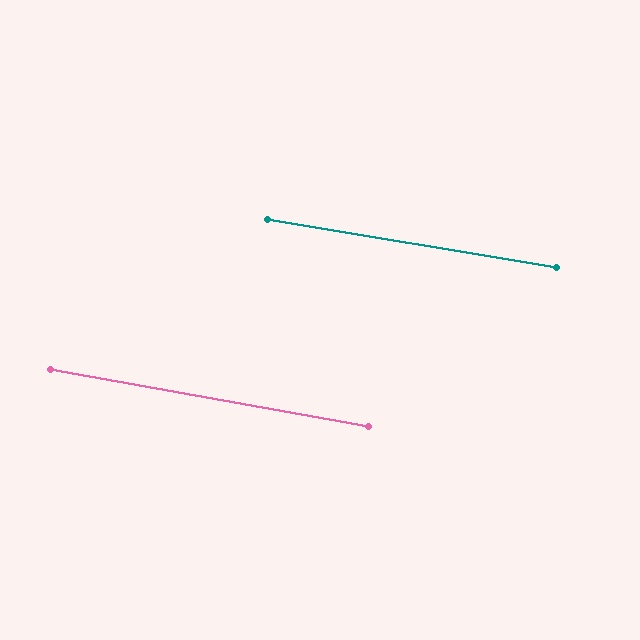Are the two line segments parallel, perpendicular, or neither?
Parallel — their directions differ by only 0.6°.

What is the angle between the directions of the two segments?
Approximately 1 degree.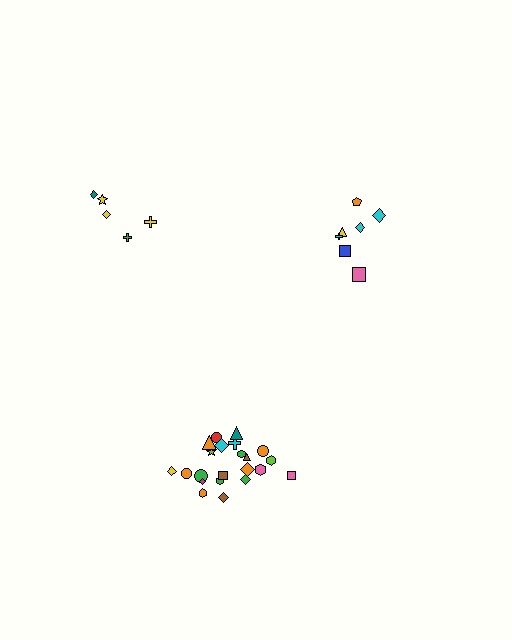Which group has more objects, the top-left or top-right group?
The top-right group.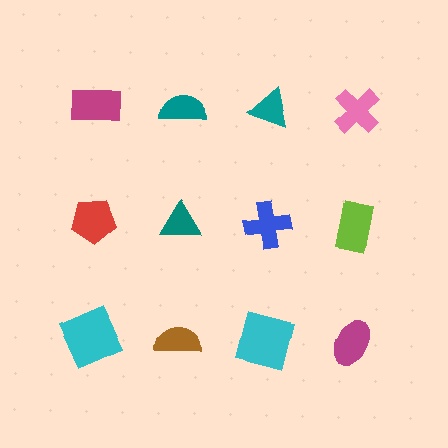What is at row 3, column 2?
A brown semicircle.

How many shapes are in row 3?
4 shapes.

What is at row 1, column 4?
A pink cross.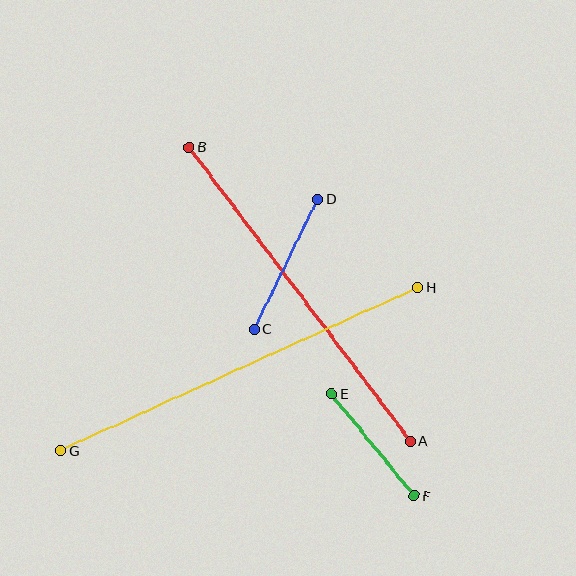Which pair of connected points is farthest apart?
Points G and H are farthest apart.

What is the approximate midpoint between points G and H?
The midpoint is at approximately (239, 369) pixels.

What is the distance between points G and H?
The distance is approximately 393 pixels.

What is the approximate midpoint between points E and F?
The midpoint is at approximately (373, 445) pixels.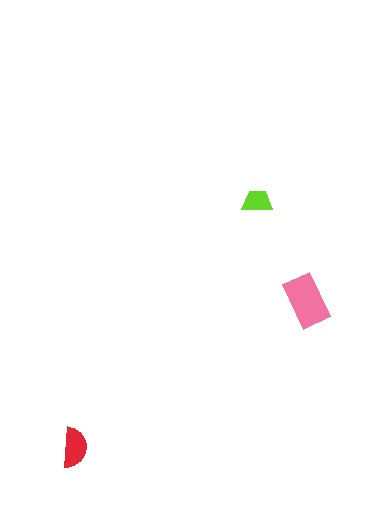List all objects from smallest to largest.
The lime trapezoid, the red semicircle, the pink rectangle.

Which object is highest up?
The lime trapezoid is topmost.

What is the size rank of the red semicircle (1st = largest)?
2nd.